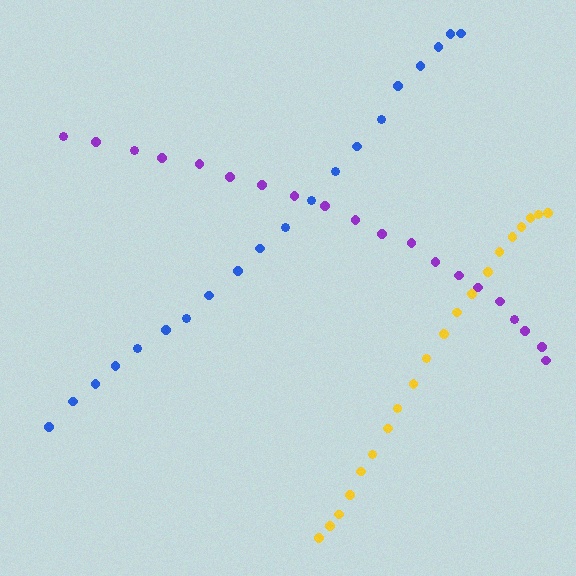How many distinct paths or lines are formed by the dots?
There are 3 distinct paths.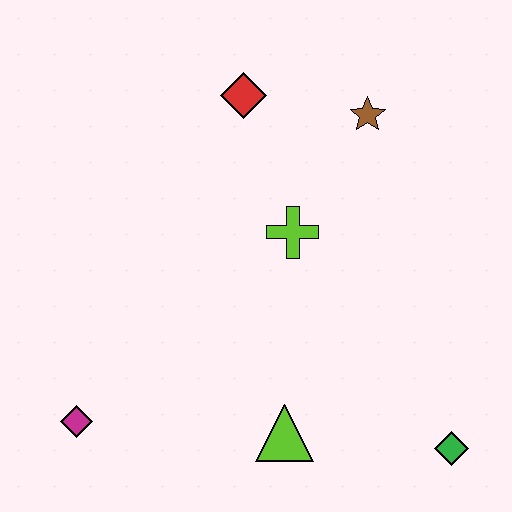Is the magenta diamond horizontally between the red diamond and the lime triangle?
No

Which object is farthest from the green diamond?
The red diamond is farthest from the green diamond.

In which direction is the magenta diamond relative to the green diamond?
The magenta diamond is to the left of the green diamond.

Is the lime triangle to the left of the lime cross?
Yes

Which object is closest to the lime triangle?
The green diamond is closest to the lime triangle.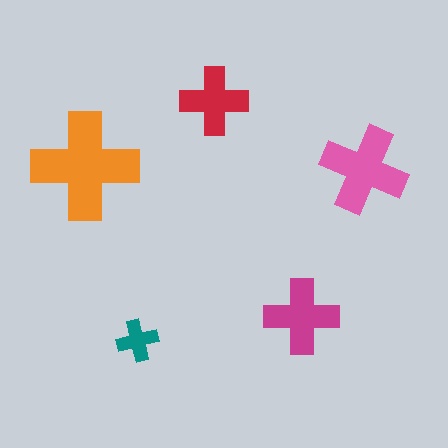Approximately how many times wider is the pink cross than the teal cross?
About 2 times wider.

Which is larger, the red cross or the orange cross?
The orange one.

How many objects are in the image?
There are 5 objects in the image.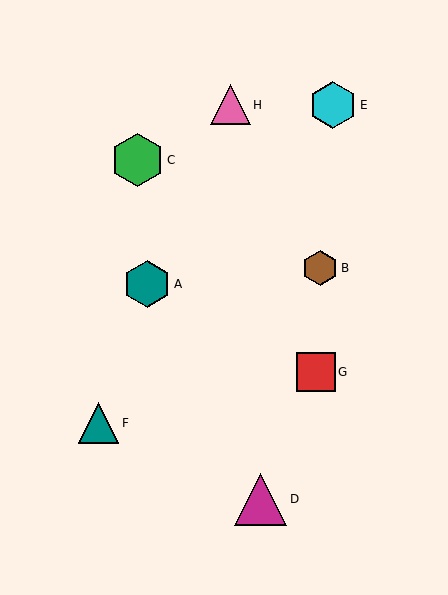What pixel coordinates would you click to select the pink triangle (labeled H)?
Click at (230, 105) to select the pink triangle H.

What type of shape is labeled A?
Shape A is a teal hexagon.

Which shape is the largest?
The magenta triangle (labeled D) is the largest.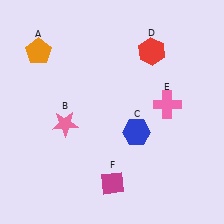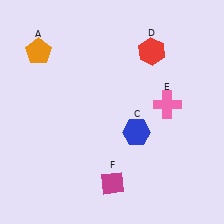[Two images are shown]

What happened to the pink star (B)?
The pink star (B) was removed in Image 2. It was in the bottom-left area of Image 1.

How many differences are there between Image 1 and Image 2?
There is 1 difference between the two images.